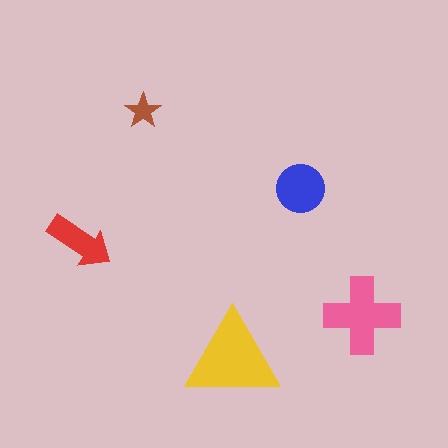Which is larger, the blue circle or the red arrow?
The blue circle.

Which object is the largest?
The yellow triangle.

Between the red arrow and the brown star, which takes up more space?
The red arrow.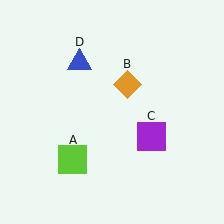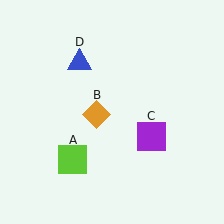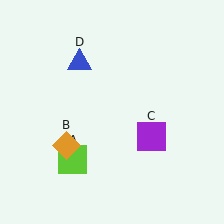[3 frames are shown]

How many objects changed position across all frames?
1 object changed position: orange diamond (object B).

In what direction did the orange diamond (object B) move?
The orange diamond (object B) moved down and to the left.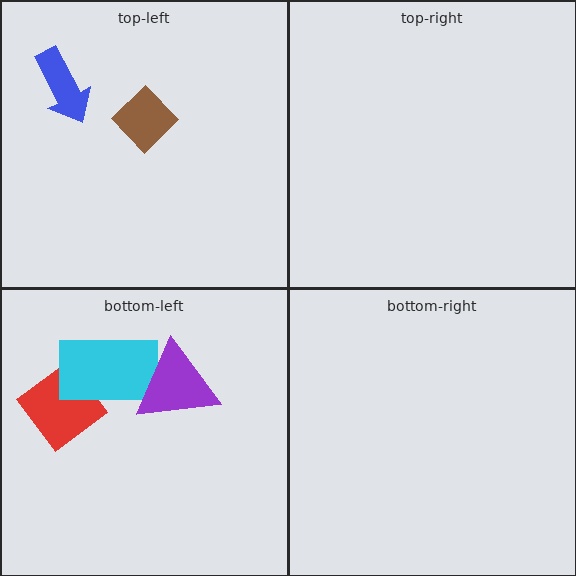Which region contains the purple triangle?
The bottom-left region.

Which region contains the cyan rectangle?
The bottom-left region.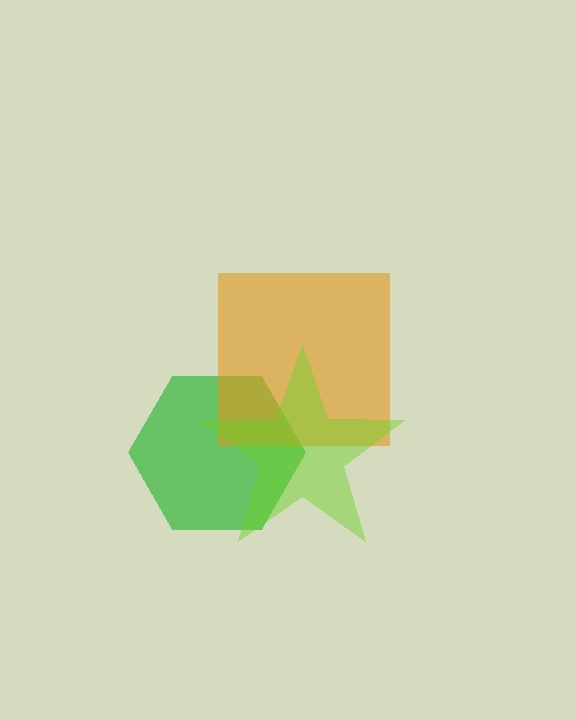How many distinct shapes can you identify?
There are 3 distinct shapes: a green hexagon, an orange square, a lime star.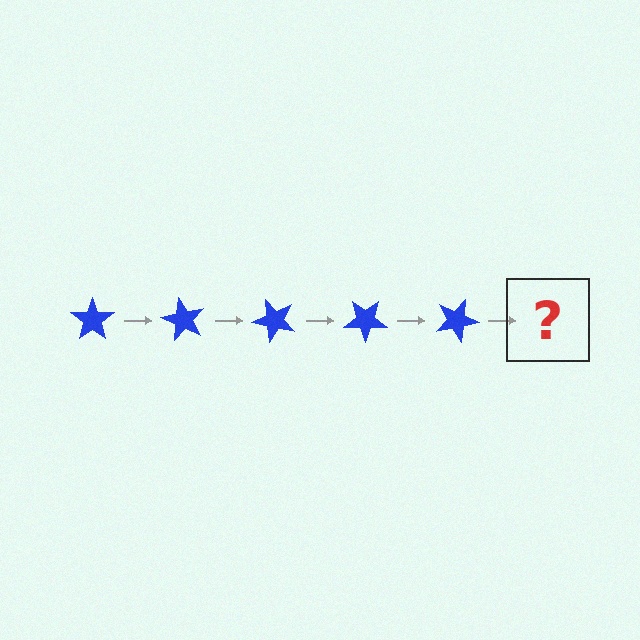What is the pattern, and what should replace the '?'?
The pattern is that the star rotates 60 degrees each step. The '?' should be a blue star rotated 300 degrees.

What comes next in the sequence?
The next element should be a blue star rotated 300 degrees.